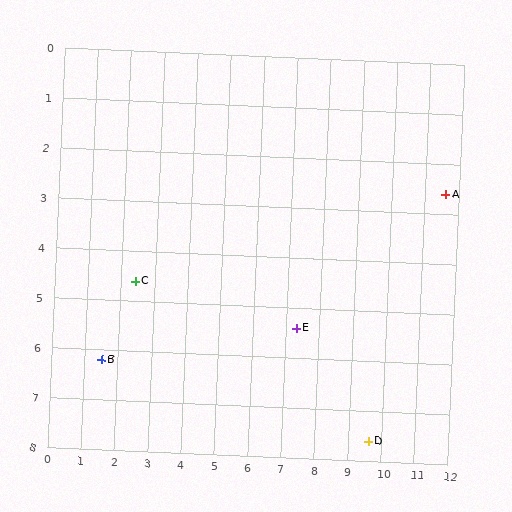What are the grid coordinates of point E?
Point E is at approximately (7.3, 5.4).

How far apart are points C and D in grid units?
Points C and D are about 7.8 grid units apart.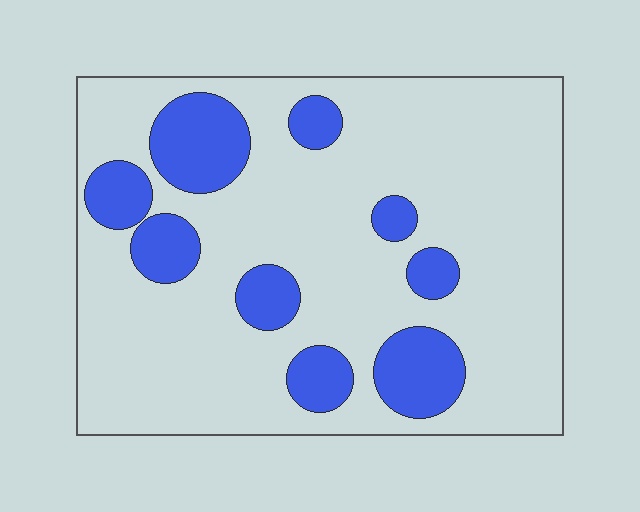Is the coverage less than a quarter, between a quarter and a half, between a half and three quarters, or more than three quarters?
Less than a quarter.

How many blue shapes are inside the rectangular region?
9.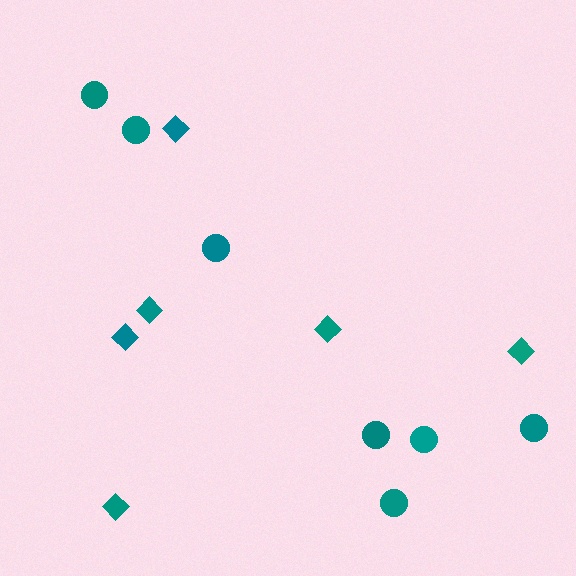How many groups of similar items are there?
There are 2 groups: one group of circles (7) and one group of diamonds (6).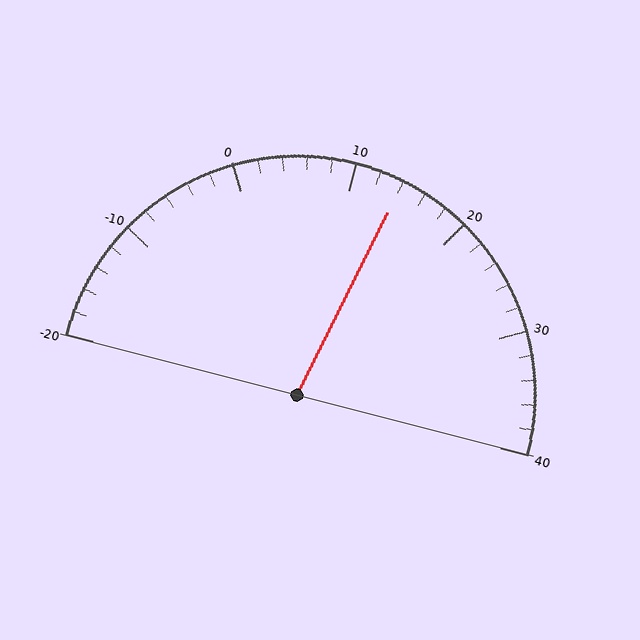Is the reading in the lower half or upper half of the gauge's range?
The reading is in the upper half of the range (-20 to 40).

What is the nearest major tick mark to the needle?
The nearest major tick mark is 10.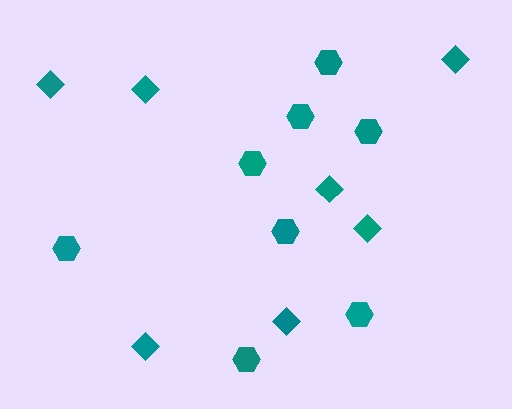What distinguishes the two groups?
There are 2 groups: one group of hexagons (8) and one group of diamonds (7).